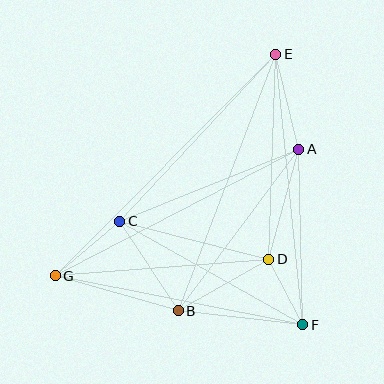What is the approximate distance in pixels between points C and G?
The distance between C and G is approximately 84 pixels.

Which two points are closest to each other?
Points D and F are closest to each other.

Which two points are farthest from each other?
Points E and G are farthest from each other.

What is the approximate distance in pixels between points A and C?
The distance between A and C is approximately 193 pixels.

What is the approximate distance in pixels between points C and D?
The distance between C and D is approximately 154 pixels.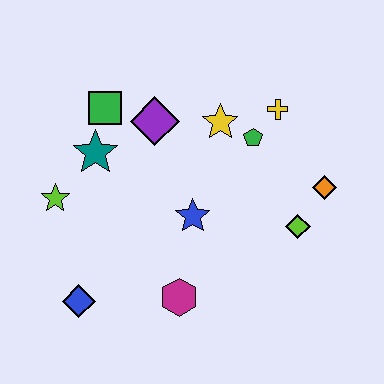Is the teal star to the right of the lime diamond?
No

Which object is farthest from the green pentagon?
The blue diamond is farthest from the green pentagon.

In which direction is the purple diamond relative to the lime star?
The purple diamond is to the right of the lime star.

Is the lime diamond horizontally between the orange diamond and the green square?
Yes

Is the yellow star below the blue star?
No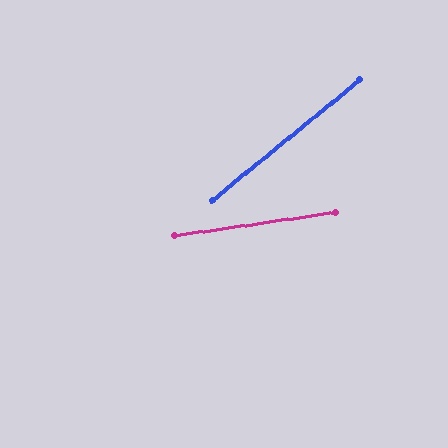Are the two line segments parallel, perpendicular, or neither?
Neither parallel nor perpendicular — they differ by about 31°.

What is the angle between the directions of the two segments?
Approximately 31 degrees.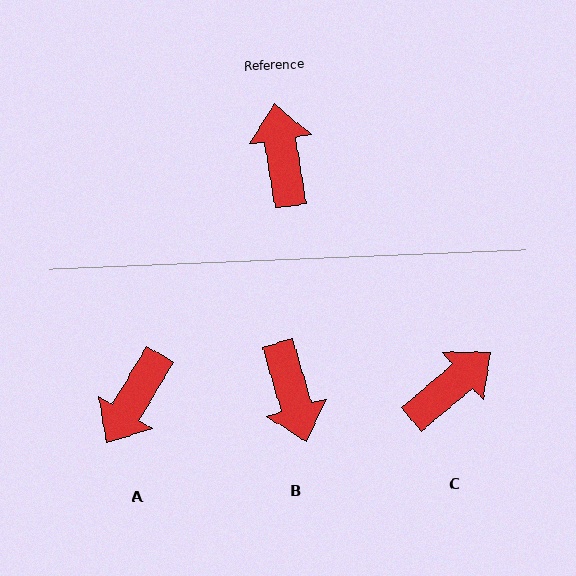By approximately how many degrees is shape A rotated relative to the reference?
Approximately 140 degrees counter-clockwise.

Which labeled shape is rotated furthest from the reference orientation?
B, about 172 degrees away.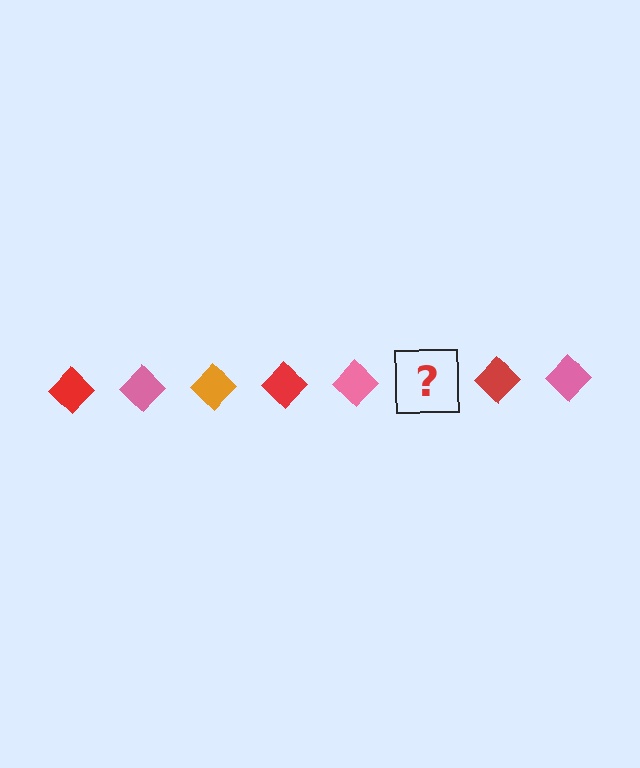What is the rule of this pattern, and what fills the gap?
The rule is that the pattern cycles through red, pink, orange diamonds. The gap should be filled with an orange diamond.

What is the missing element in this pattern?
The missing element is an orange diamond.